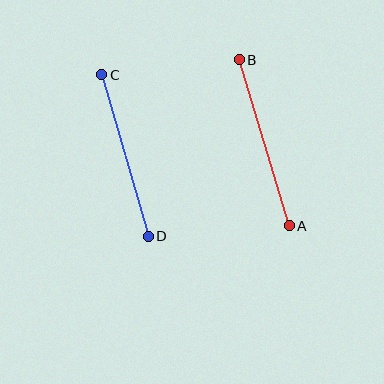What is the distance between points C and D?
The distance is approximately 168 pixels.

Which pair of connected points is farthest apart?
Points A and B are farthest apart.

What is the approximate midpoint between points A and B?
The midpoint is at approximately (264, 143) pixels.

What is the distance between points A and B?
The distance is approximately 173 pixels.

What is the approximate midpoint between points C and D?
The midpoint is at approximately (125, 155) pixels.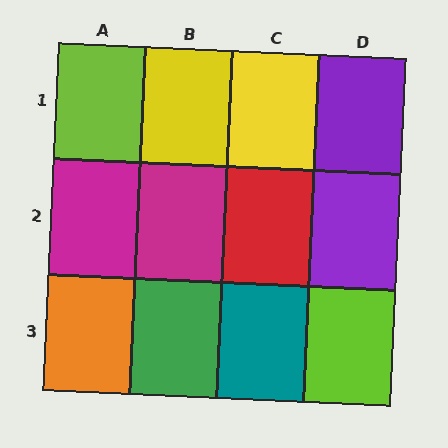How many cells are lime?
2 cells are lime.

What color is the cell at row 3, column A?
Orange.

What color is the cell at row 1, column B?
Yellow.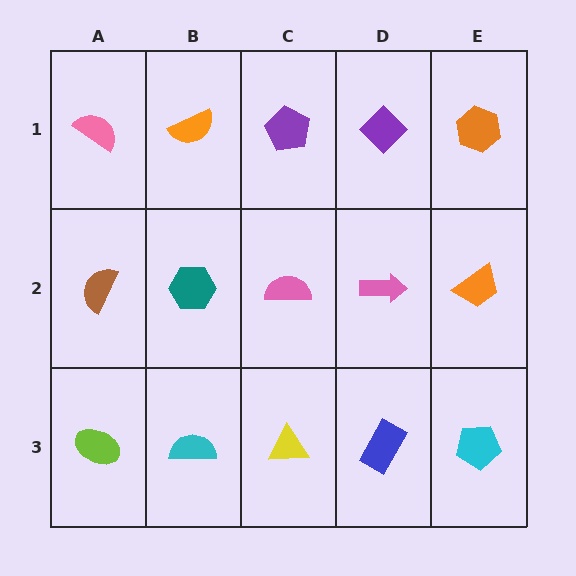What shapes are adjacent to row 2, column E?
An orange hexagon (row 1, column E), a cyan pentagon (row 3, column E), a pink arrow (row 2, column D).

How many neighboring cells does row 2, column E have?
3.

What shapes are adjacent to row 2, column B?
An orange semicircle (row 1, column B), a cyan semicircle (row 3, column B), a brown semicircle (row 2, column A), a pink semicircle (row 2, column C).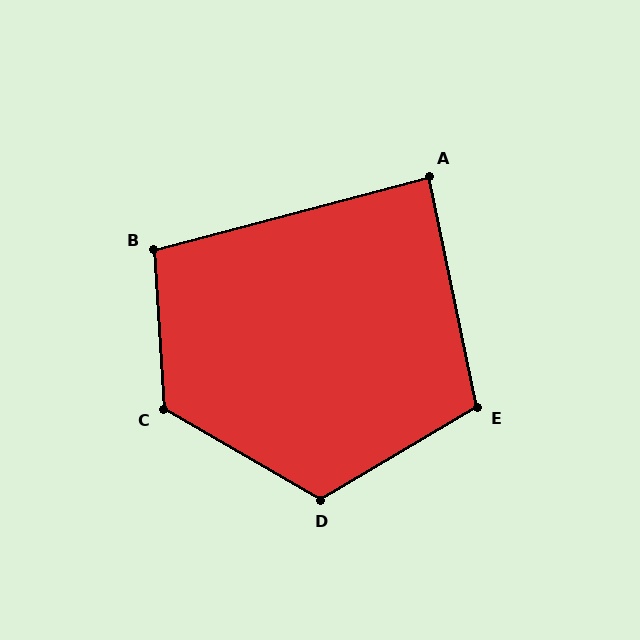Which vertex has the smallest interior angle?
A, at approximately 87 degrees.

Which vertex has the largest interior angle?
C, at approximately 123 degrees.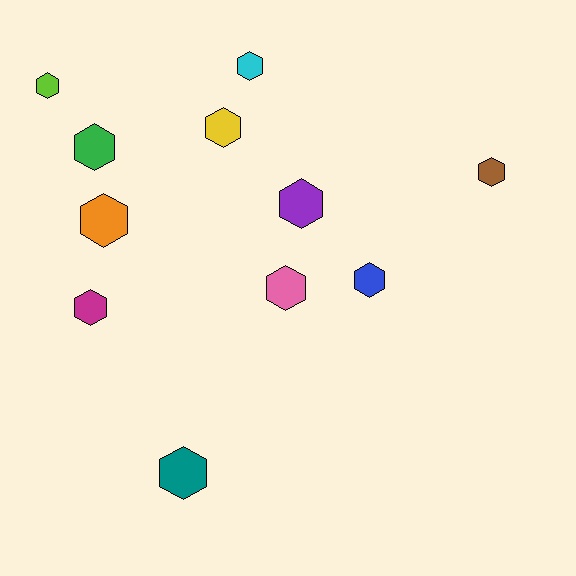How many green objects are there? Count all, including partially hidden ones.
There is 1 green object.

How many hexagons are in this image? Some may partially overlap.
There are 11 hexagons.